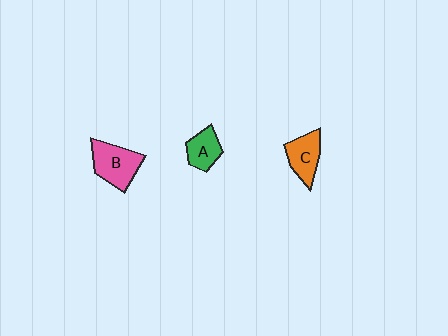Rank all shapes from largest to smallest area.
From largest to smallest: B (pink), C (orange), A (green).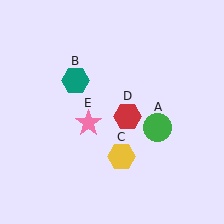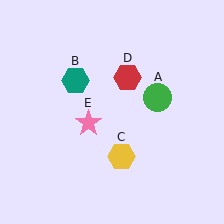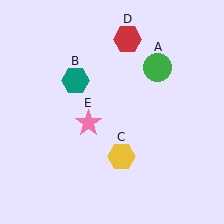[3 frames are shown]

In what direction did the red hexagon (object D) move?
The red hexagon (object D) moved up.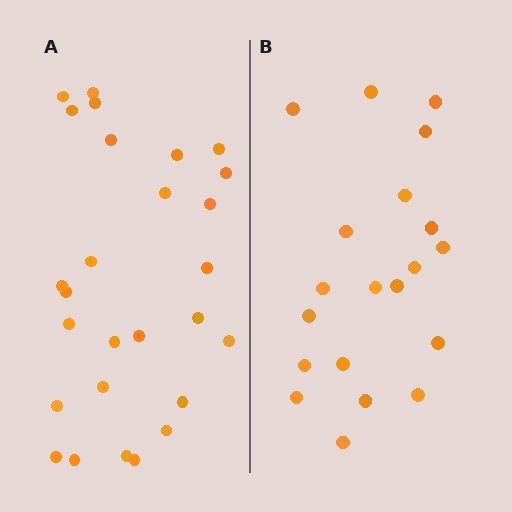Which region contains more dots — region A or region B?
Region A (the left region) has more dots.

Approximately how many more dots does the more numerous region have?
Region A has roughly 8 or so more dots than region B.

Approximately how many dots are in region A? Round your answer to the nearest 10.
About 30 dots. (The exact count is 27, which rounds to 30.)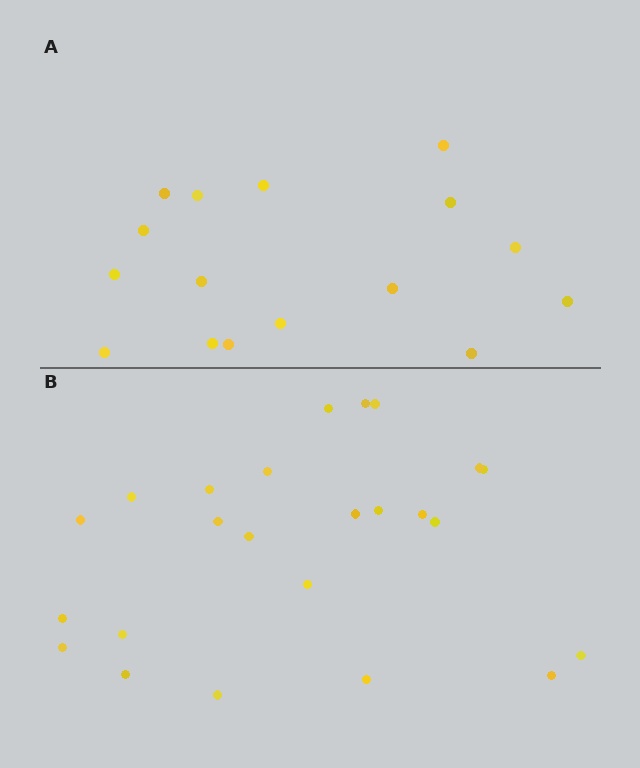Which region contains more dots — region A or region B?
Region B (the bottom region) has more dots.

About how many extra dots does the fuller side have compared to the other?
Region B has roughly 8 or so more dots than region A.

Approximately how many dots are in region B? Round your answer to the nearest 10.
About 20 dots. (The exact count is 24, which rounds to 20.)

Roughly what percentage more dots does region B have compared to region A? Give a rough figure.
About 50% more.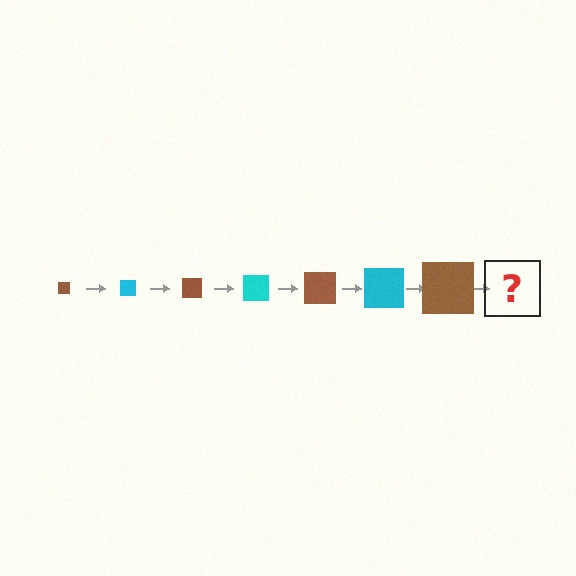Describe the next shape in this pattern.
It should be a cyan square, larger than the previous one.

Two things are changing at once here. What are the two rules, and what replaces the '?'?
The two rules are that the square grows larger each step and the color cycles through brown and cyan. The '?' should be a cyan square, larger than the previous one.